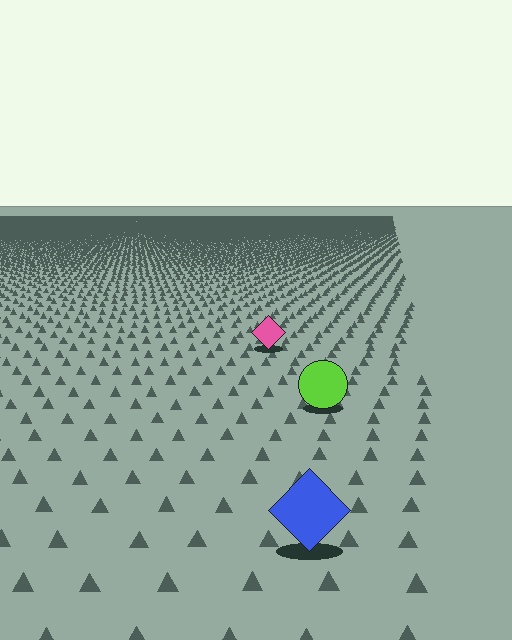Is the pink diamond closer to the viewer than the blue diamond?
No. The blue diamond is closer — you can tell from the texture gradient: the ground texture is coarser near it.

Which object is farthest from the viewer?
The pink diamond is farthest from the viewer. It appears smaller and the ground texture around it is denser.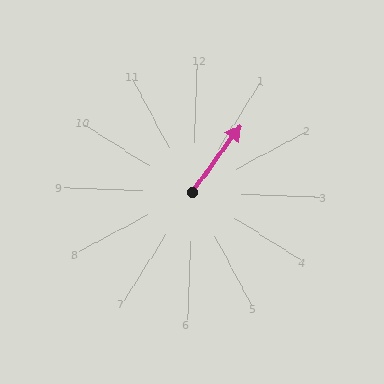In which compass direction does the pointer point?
Northeast.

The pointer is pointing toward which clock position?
Roughly 1 o'clock.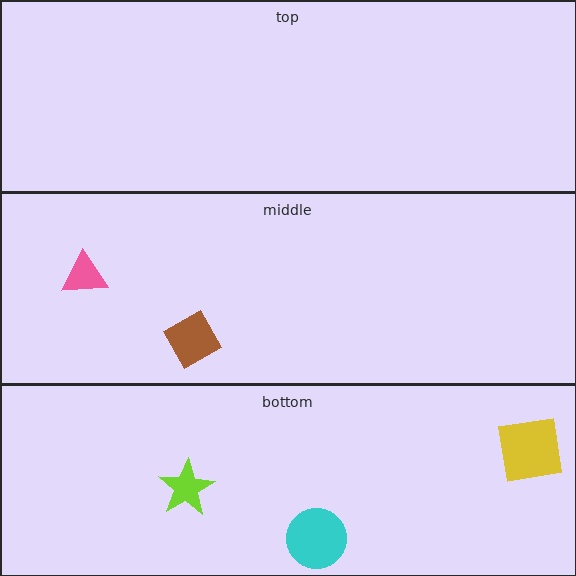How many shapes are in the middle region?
2.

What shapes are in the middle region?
The brown diamond, the pink triangle.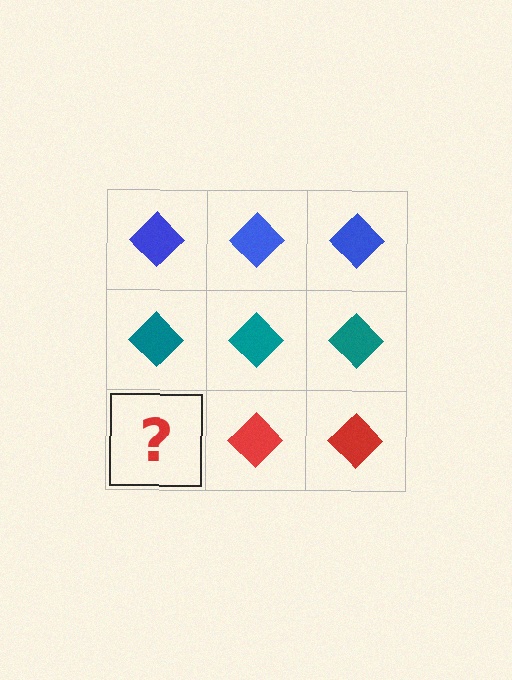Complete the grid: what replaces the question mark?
The question mark should be replaced with a red diamond.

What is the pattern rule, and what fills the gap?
The rule is that each row has a consistent color. The gap should be filled with a red diamond.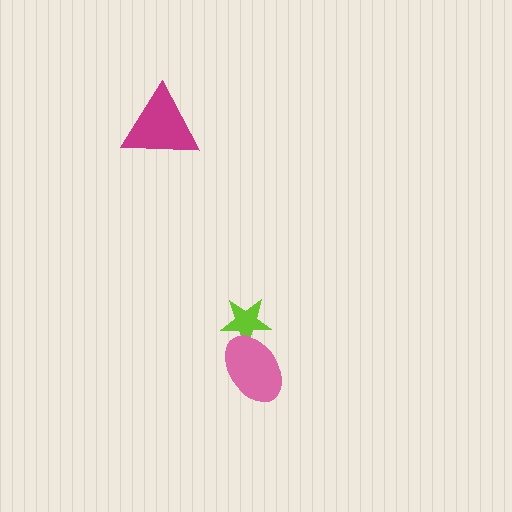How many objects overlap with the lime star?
1 object overlaps with the lime star.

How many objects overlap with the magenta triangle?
0 objects overlap with the magenta triangle.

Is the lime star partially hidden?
Yes, it is partially covered by another shape.